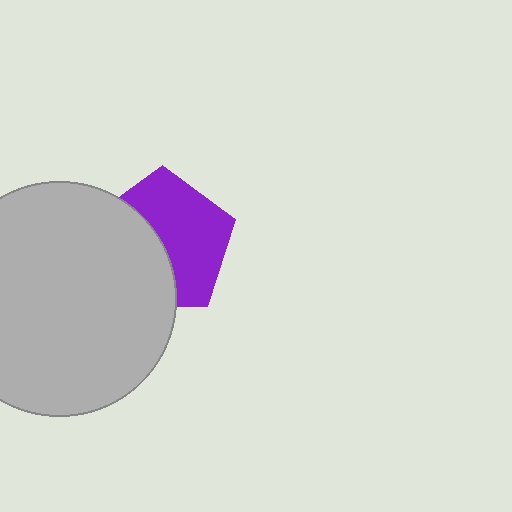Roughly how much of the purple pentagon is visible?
About half of it is visible (roughly 55%).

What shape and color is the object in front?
The object in front is a light gray circle.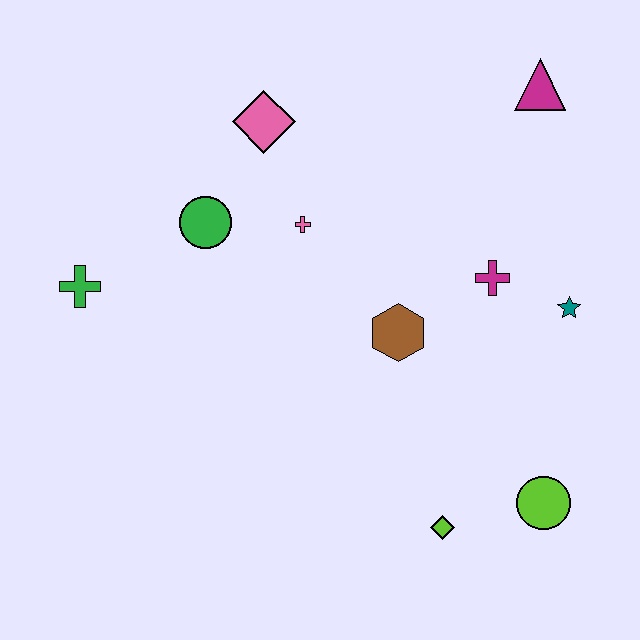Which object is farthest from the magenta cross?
The green cross is farthest from the magenta cross.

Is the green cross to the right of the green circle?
No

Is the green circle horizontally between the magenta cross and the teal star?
No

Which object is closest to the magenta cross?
The teal star is closest to the magenta cross.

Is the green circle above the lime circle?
Yes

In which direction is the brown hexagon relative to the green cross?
The brown hexagon is to the right of the green cross.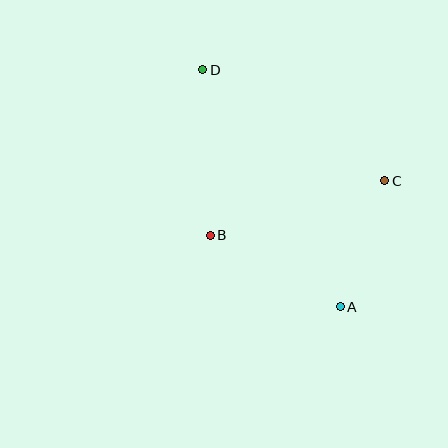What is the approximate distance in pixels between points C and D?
The distance between C and D is approximately 213 pixels.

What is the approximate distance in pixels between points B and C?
The distance between B and C is approximately 183 pixels.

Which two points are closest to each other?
Points A and C are closest to each other.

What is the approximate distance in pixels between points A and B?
The distance between A and B is approximately 148 pixels.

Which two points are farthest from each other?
Points A and D are farthest from each other.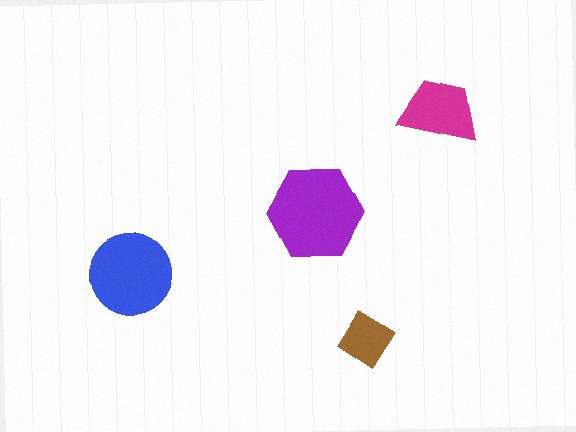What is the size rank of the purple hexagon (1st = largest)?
1st.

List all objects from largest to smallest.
The purple hexagon, the blue circle, the magenta trapezoid, the brown diamond.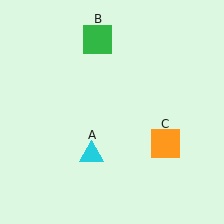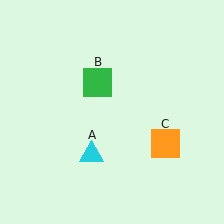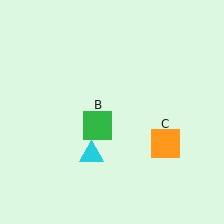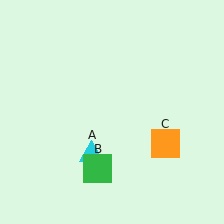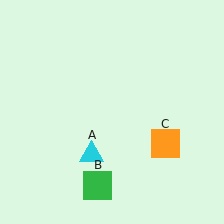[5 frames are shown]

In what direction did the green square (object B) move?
The green square (object B) moved down.